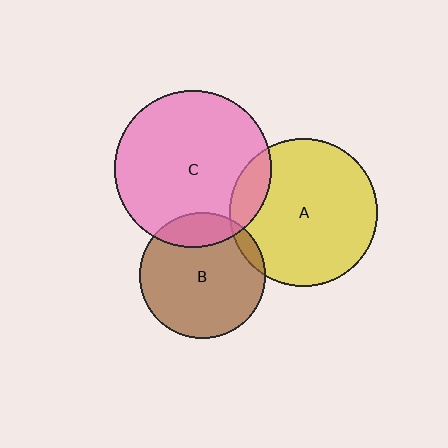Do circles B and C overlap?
Yes.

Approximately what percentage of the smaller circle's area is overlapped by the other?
Approximately 15%.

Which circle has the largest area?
Circle C (pink).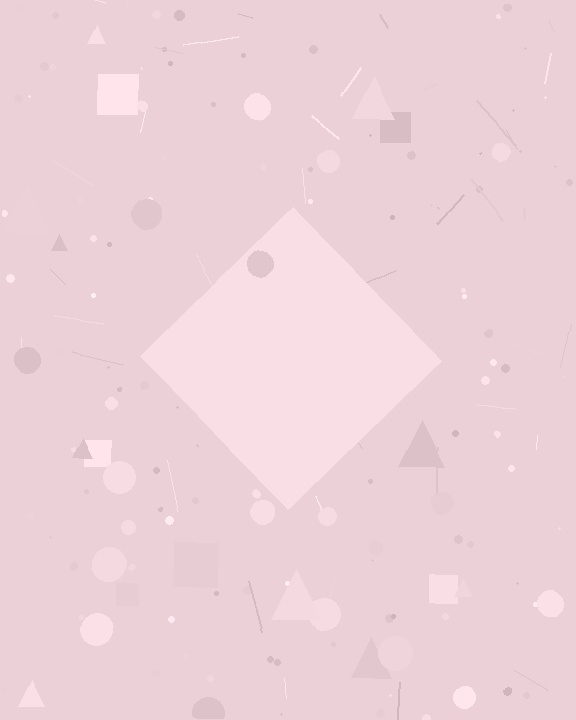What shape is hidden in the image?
A diamond is hidden in the image.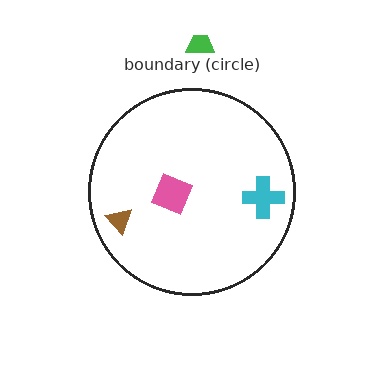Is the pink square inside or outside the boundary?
Inside.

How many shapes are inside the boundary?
3 inside, 1 outside.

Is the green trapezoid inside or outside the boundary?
Outside.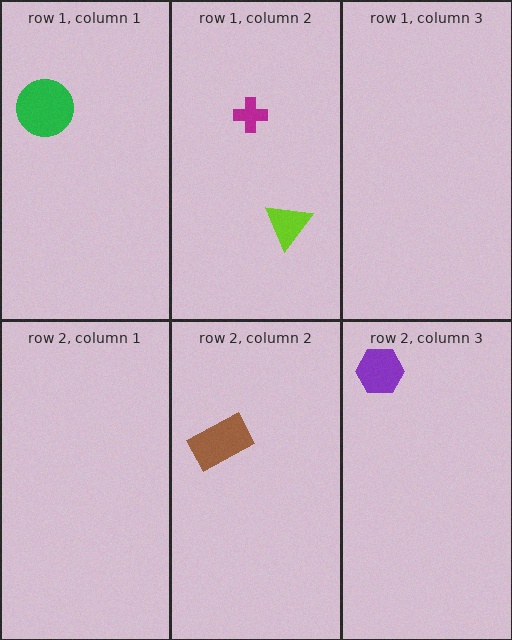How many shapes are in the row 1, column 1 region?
1.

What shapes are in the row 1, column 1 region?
The green circle.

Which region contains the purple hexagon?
The row 2, column 3 region.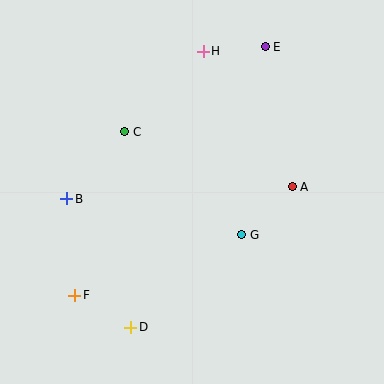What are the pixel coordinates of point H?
Point H is at (203, 51).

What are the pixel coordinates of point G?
Point G is at (242, 235).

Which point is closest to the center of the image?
Point G at (242, 235) is closest to the center.